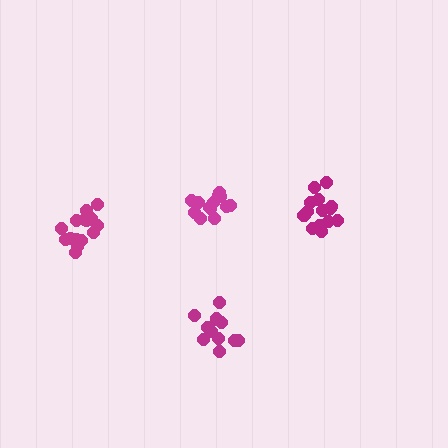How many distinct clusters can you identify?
There are 4 distinct clusters.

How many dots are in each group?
Group 1: 14 dots, Group 2: 14 dots, Group 3: 13 dots, Group 4: 15 dots (56 total).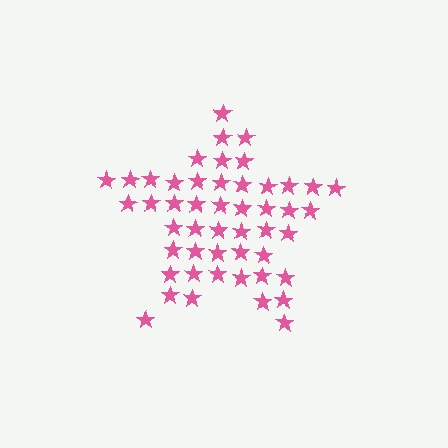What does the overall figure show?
The overall figure shows a star.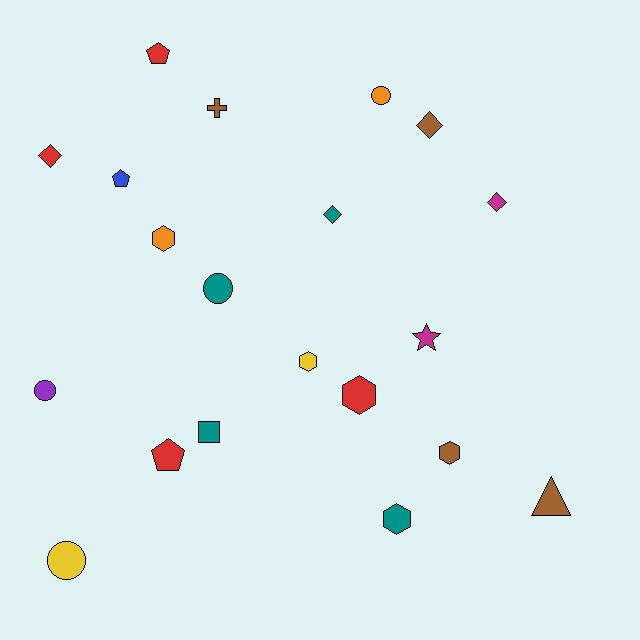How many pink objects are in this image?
There are no pink objects.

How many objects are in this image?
There are 20 objects.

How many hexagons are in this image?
There are 5 hexagons.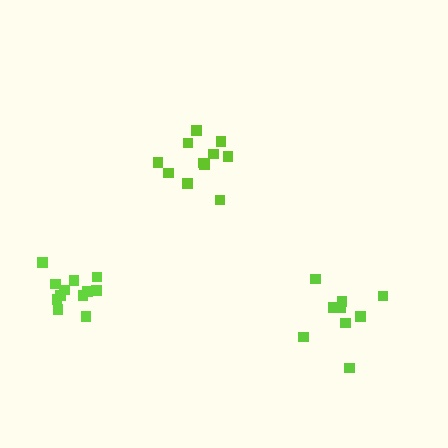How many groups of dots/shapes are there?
There are 3 groups.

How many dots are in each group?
Group 1: 9 dots, Group 2: 11 dots, Group 3: 12 dots (32 total).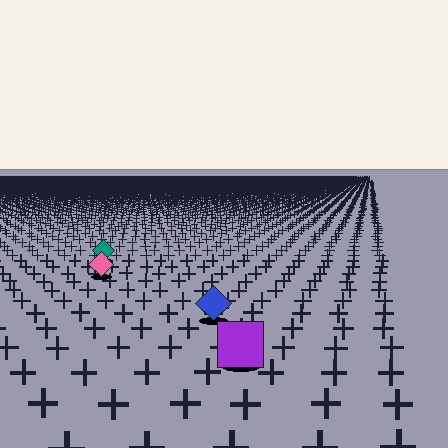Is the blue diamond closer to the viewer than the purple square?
No. The purple square is closer — you can tell from the texture gradient: the ground texture is coarser near it.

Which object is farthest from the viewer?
The teal diamond is farthest from the viewer. It appears smaller and the ground texture around it is denser.